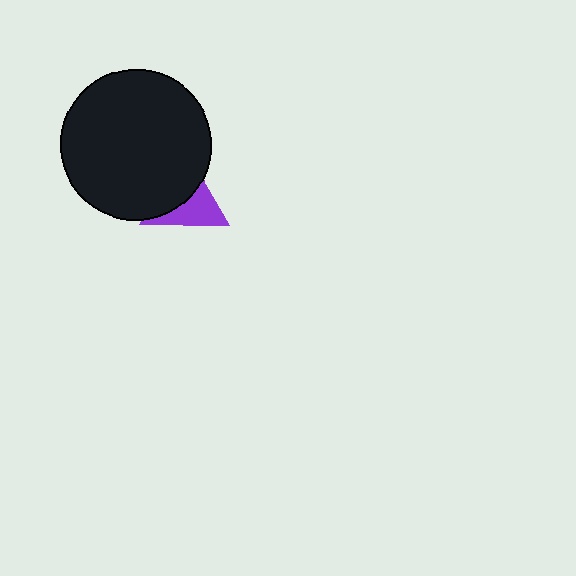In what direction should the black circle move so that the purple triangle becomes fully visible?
The black circle should move toward the upper-left. That is the shortest direction to clear the overlap and leave the purple triangle fully visible.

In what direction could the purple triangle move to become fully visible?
The purple triangle could move toward the lower-right. That would shift it out from behind the black circle entirely.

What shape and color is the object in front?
The object in front is a black circle.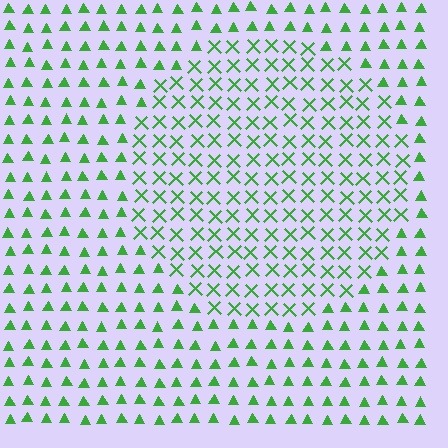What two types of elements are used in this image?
The image uses X marks inside the circle region and triangles outside it.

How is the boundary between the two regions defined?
The boundary is defined by a change in element shape: X marks inside vs. triangles outside. All elements share the same color and spacing.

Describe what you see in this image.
The image is filled with small green elements arranged in a uniform grid. A circle-shaped region contains X marks, while the surrounding area contains triangles. The boundary is defined purely by the change in element shape.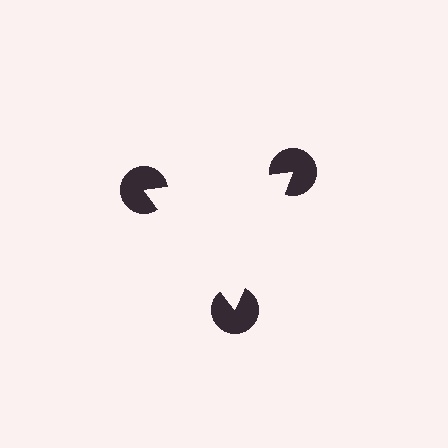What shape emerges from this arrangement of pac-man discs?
An illusory triangle — its edges are inferred from the aligned wedge cuts in the pac-man discs, not physically drawn.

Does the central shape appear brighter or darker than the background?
It typically appears slightly brighter than the background, even though no actual brightness change is drawn.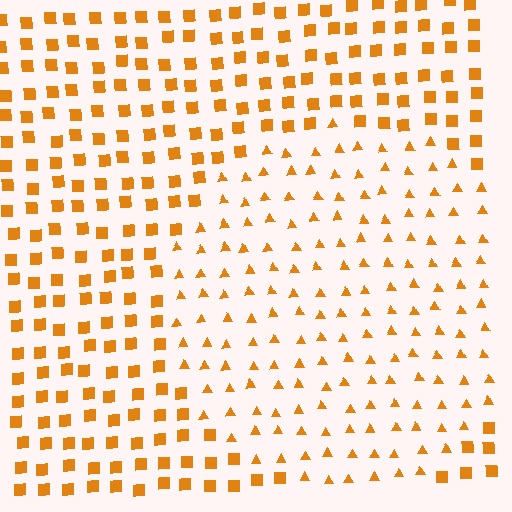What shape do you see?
I see a circle.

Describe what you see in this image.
The image is filled with small orange elements arranged in a uniform grid. A circle-shaped region contains triangles, while the surrounding area contains squares. The boundary is defined purely by the change in element shape.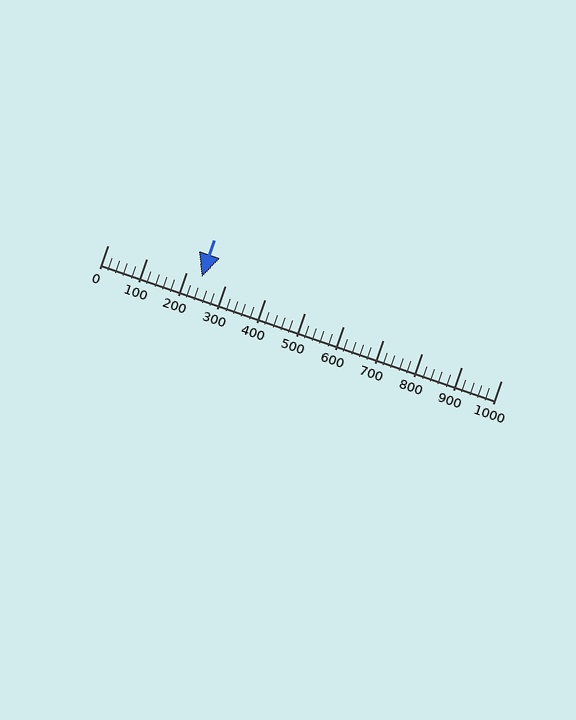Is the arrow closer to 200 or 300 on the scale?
The arrow is closer to 200.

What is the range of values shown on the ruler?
The ruler shows values from 0 to 1000.